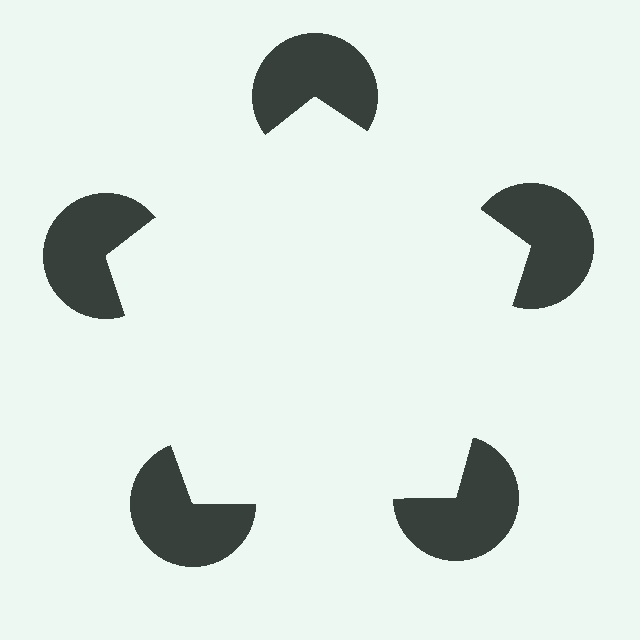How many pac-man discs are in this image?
There are 5 — one at each vertex of the illusory pentagon.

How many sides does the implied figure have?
5 sides.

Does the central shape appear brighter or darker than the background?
It typically appears slightly brighter than the background, even though no actual brightness change is drawn.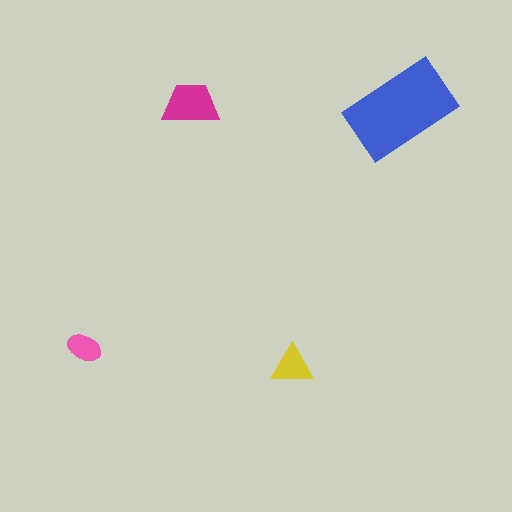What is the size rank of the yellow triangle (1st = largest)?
3rd.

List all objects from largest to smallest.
The blue rectangle, the magenta trapezoid, the yellow triangle, the pink ellipse.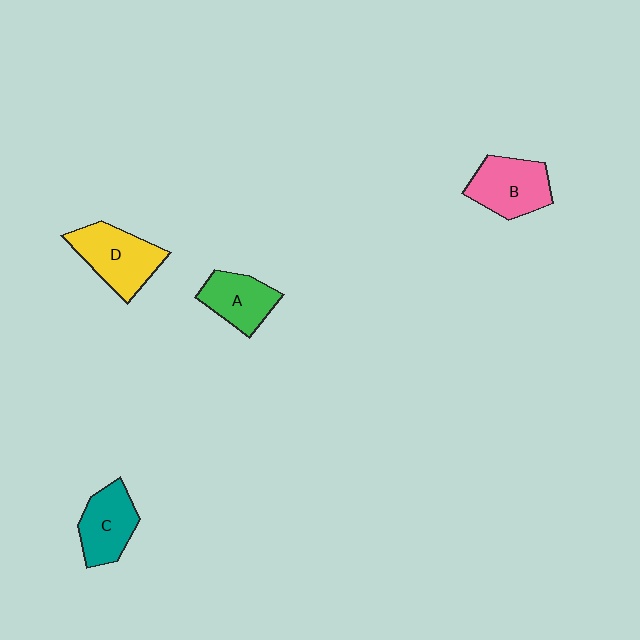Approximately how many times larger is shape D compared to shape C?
Approximately 1.2 times.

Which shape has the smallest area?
Shape A (green).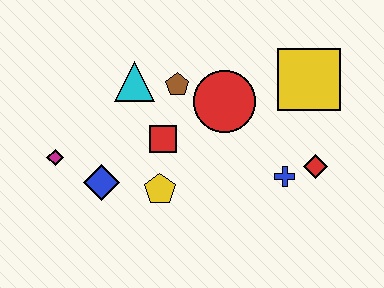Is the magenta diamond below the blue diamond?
No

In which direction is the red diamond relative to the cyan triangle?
The red diamond is to the right of the cyan triangle.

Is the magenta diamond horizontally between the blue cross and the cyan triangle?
No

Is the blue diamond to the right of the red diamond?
No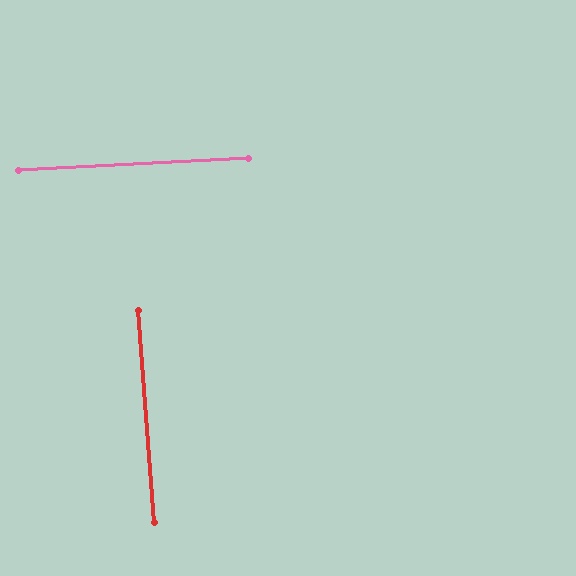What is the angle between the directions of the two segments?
Approximately 89 degrees.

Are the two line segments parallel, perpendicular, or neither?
Perpendicular — they meet at approximately 89°.